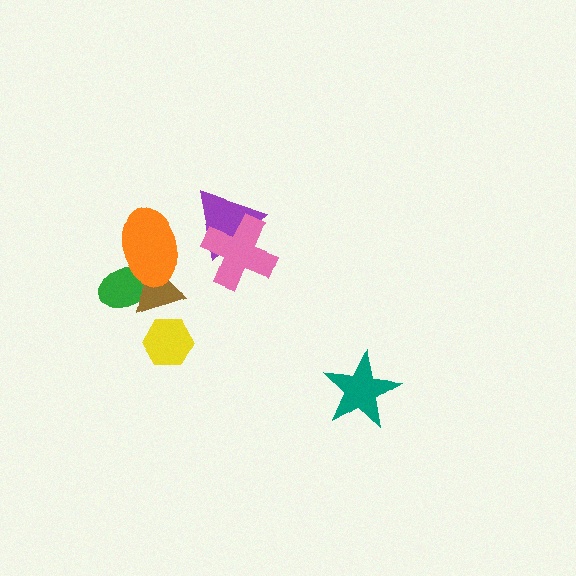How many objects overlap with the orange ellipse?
2 objects overlap with the orange ellipse.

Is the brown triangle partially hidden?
Yes, it is partially covered by another shape.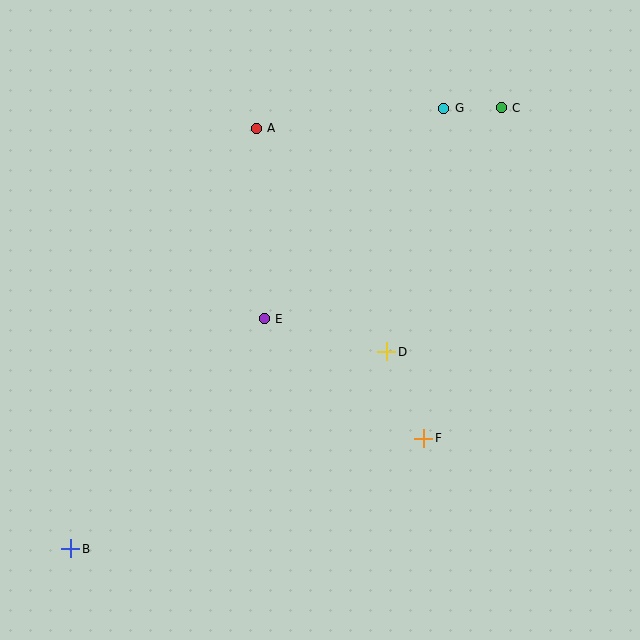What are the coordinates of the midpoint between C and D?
The midpoint between C and D is at (444, 230).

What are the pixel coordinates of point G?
Point G is at (444, 108).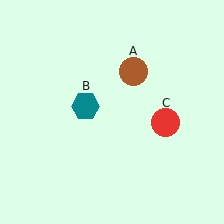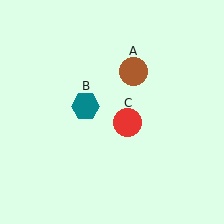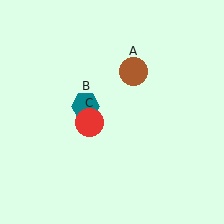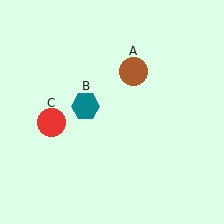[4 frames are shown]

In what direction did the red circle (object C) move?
The red circle (object C) moved left.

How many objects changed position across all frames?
1 object changed position: red circle (object C).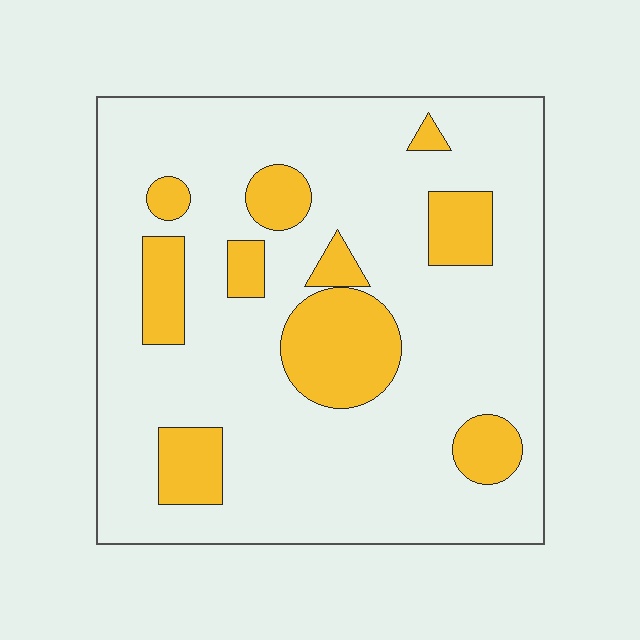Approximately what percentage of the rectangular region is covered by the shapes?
Approximately 20%.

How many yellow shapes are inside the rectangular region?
10.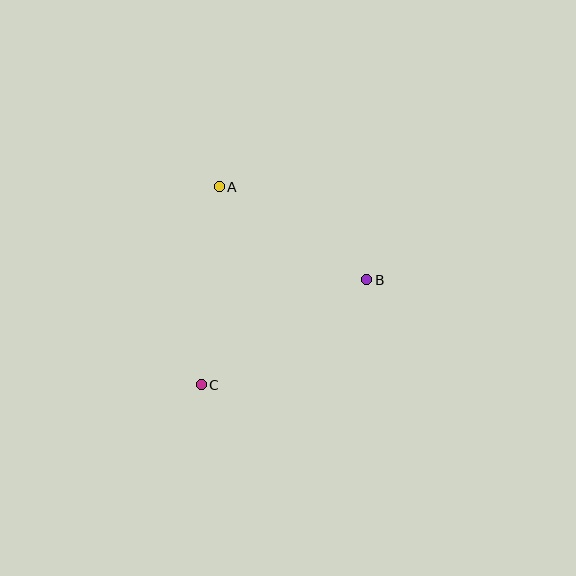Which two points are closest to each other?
Points A and B are closest to each other.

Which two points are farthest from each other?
Points A and C are farthest from each other.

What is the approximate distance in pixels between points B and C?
The distance between B and C is approximately 196 pixels.